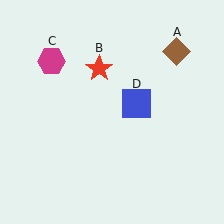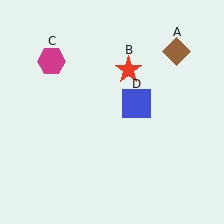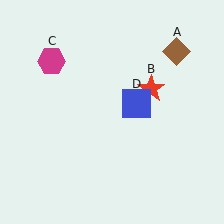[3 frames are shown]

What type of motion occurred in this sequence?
The red star (object B) rotated clockwise around the center of the scene.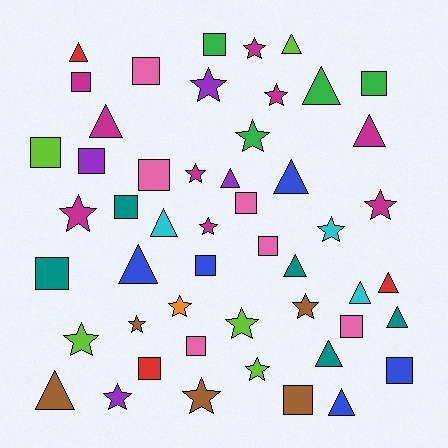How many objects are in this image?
There are 50 objects.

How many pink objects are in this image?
There are 6 pink objects.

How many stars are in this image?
There are 17 stars.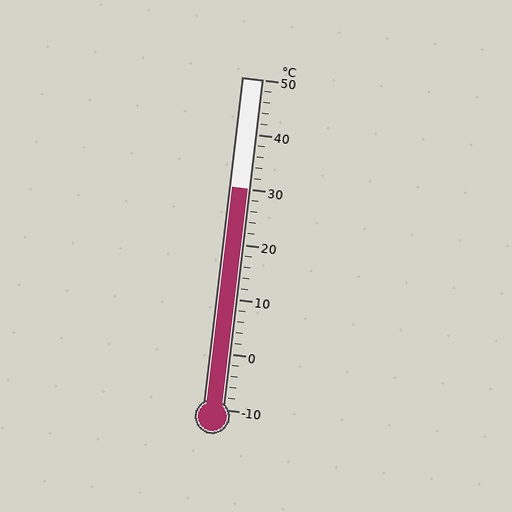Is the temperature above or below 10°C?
The temperature is above 10°C.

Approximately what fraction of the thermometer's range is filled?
The thermometer is filled to approximately 65% of its range.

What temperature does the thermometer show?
The thermometer shows approximately 30°C.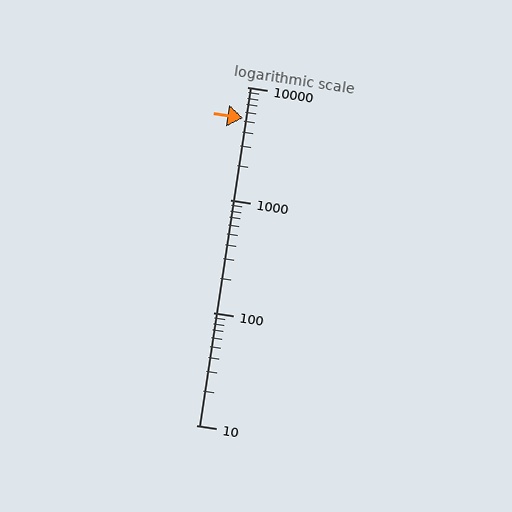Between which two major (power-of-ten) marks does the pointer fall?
The pointer is between 1000 and 10000.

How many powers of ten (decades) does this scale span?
The scale spans 3 decades, from 10 to 10000.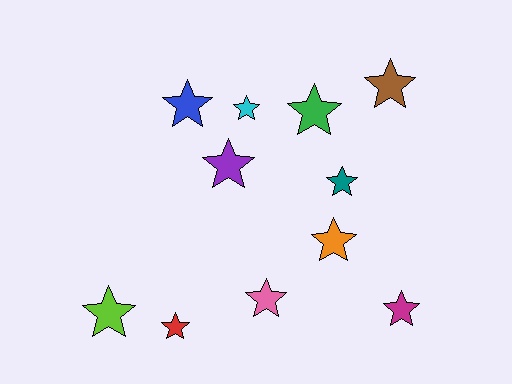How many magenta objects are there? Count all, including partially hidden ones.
There is 1 magenta object.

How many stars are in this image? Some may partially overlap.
There are 11 stars.